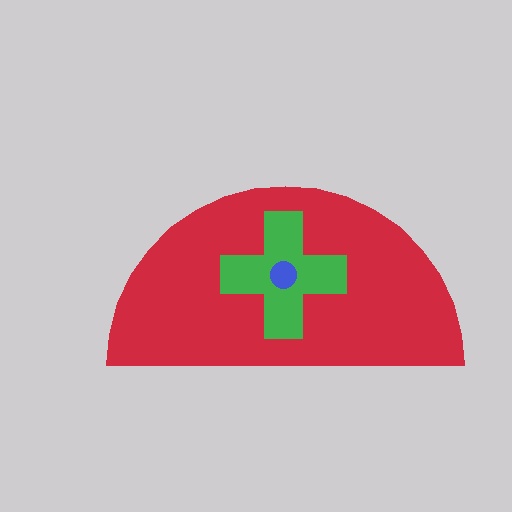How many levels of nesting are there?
3.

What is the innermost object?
The blue circle.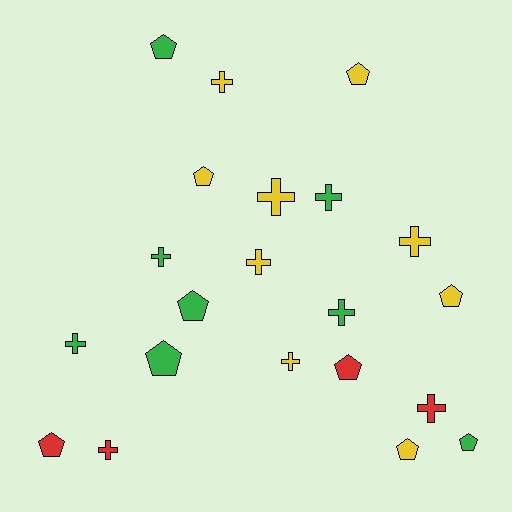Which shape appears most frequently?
Cross, with 11 objects.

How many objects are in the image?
There are 21 objects.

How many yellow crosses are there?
There are 5 yellow crosses.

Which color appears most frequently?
Yellow, with 9 objects.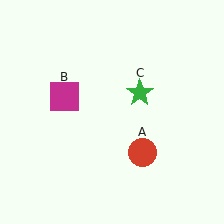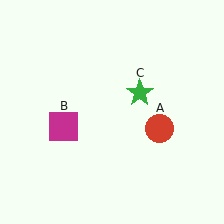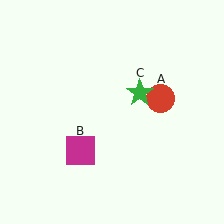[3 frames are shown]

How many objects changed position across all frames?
2 objects changed position: red circle (object A), magenta square (object B).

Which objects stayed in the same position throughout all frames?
Green star (object C) remained stationary.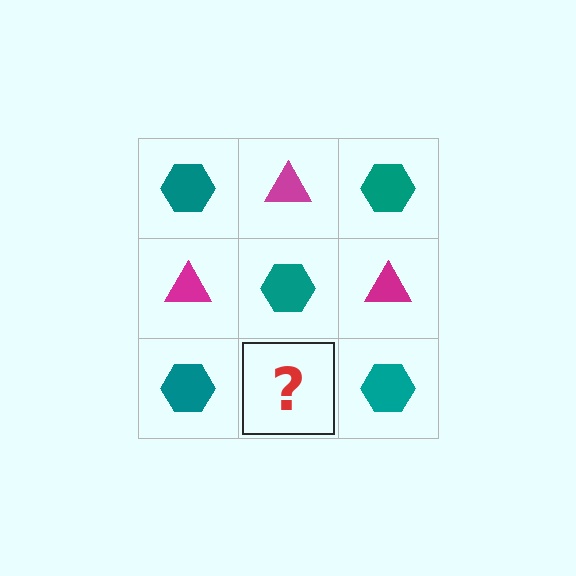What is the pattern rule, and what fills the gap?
The rule is that it alternates teal hexagon and magenta triangle in a checkerboard pattern. The gap should be filled with a magenta triangle.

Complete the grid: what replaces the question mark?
The question mark should be replaced with a magenta triangle.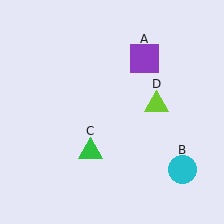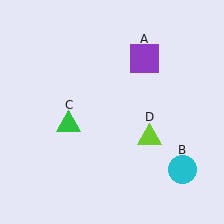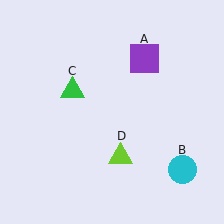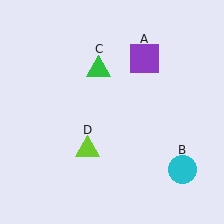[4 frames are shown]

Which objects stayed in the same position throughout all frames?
Purple square (object A) and cyan circle (object B) remained stationary.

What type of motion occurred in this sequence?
The green triangle (object C), lime triangle (object D) rotated clockwise around the center of the scene.